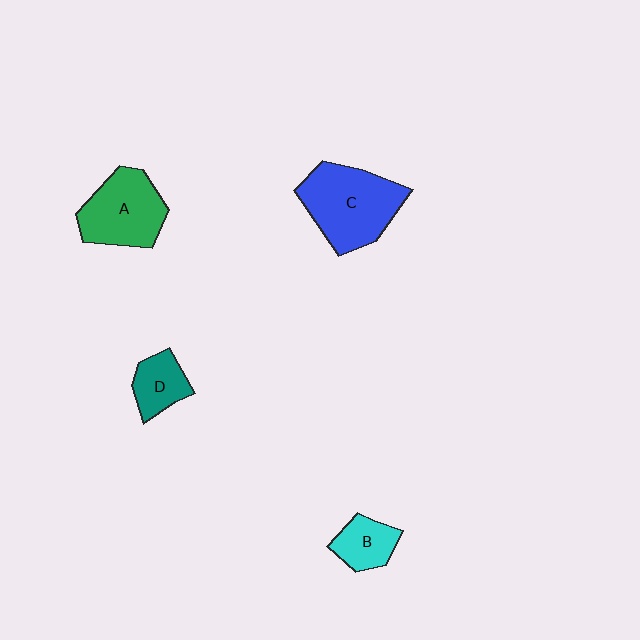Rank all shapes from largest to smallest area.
From largest to smallest: C (blue), A (green), D (teal), B (cyan).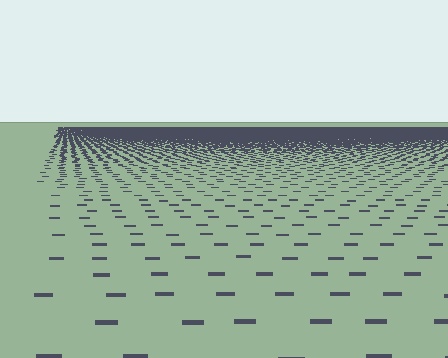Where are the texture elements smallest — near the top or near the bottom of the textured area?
Near the top.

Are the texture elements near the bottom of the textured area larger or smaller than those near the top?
Larger. Near the bottom, elements are closer to the viewer and appear at a bigger on-screen size.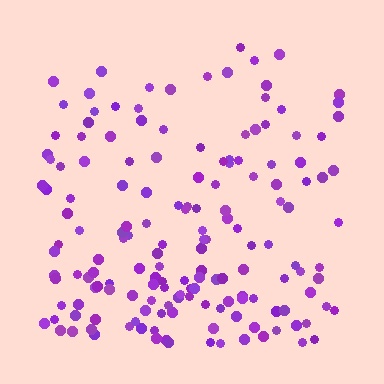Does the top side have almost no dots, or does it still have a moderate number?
Still a moderate number, just noticeably fewer than the bottom.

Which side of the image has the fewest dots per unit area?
The top.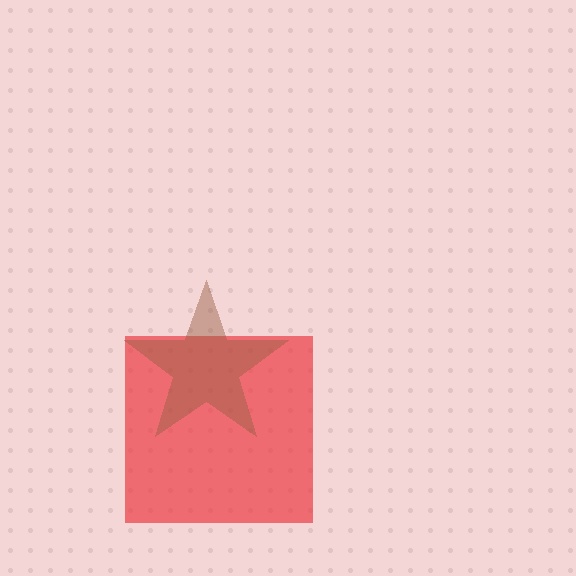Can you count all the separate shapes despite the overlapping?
Yes, there are 2 separate shapes.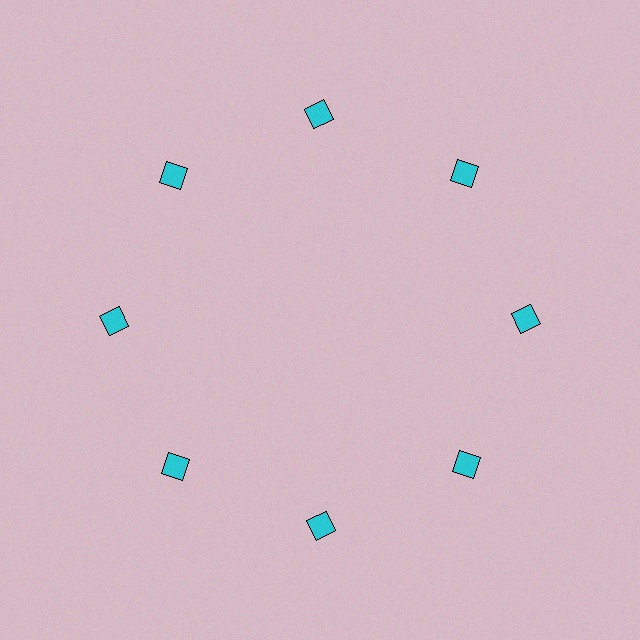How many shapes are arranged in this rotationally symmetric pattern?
There are 8 shapes, arranged in 8 groups of 1.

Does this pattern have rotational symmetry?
Yes, this pattern has 8-fold rotational symmetry. It looks the same after rotating 45 degrees around the center.